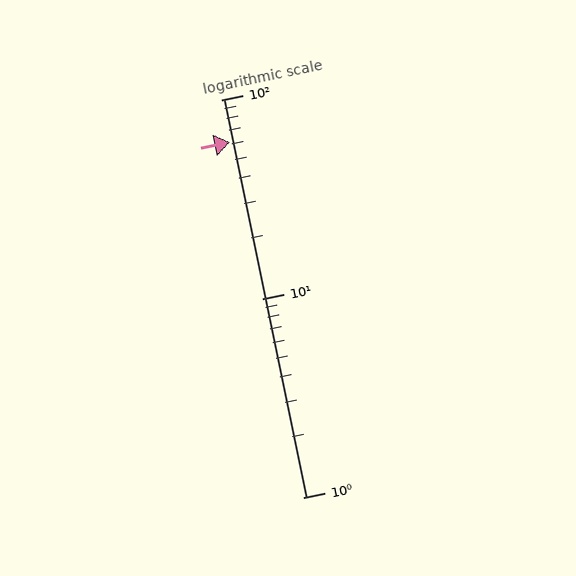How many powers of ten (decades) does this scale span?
The scale spans 2 decades, from 1 to 100.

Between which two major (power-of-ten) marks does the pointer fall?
The pointer is between 10 and 100.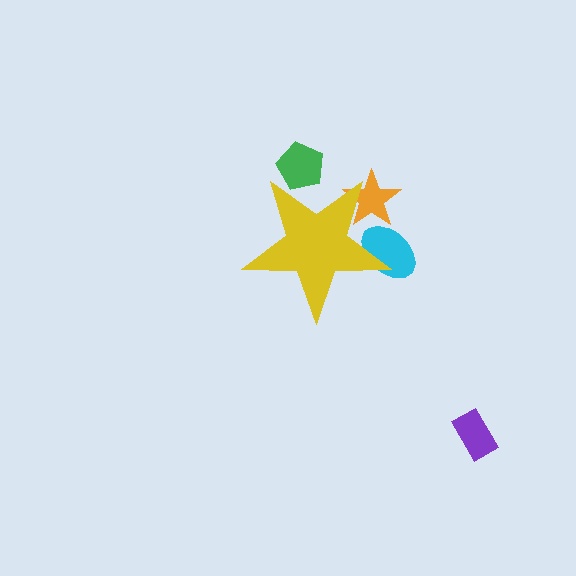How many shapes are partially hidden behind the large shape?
3 shapes are partially hidden.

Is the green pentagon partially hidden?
Yes, the green pentagon is partially hidden behind the yellow star.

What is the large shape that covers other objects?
A yellow star.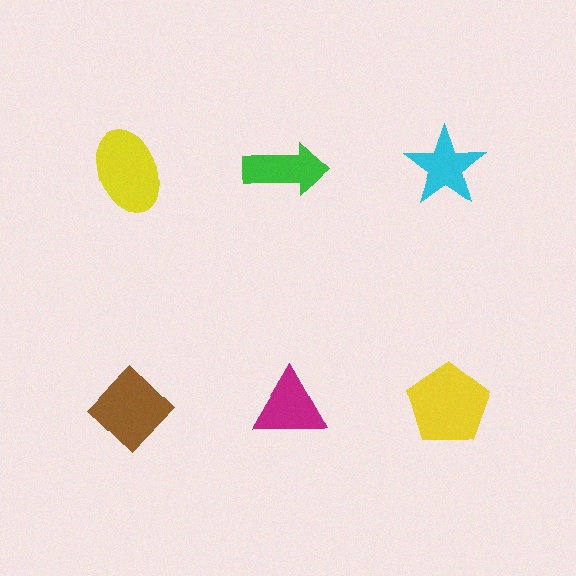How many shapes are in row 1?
3 shapes.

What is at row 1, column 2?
A green arrow.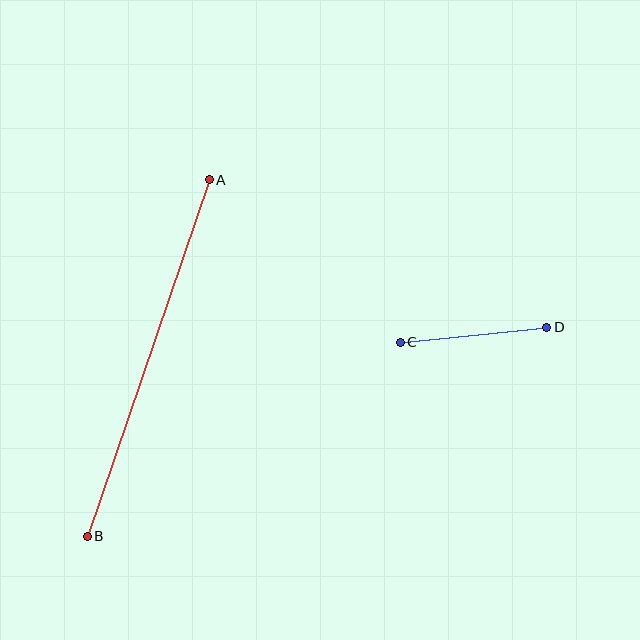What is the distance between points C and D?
The distance is approximately 147 pixels.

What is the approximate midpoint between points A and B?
The midpoint is at approximately (148, 358) pixels.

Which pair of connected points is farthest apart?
Points A and B are farthest apart.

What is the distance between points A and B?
The distance is approximately 376 pixels.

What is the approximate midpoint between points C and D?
The midpoint is at approximately (473, 335) pixels.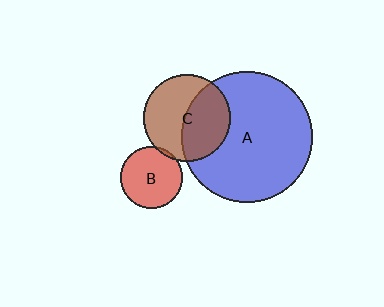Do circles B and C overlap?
Yes.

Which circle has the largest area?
Circle A (blue).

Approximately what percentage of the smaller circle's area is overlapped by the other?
Approximately 5%.